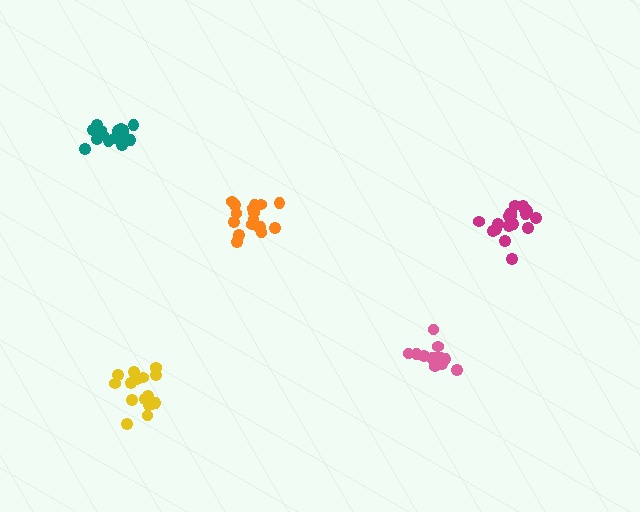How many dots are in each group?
Group 1: 17 dots, Group 2: 14 dots, Group 3: 18 dots, Group 4: 17 dots, Group 5: 16 dots (82 total).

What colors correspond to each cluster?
The clusters are colored: orange, pink, magenta, teal, yellow.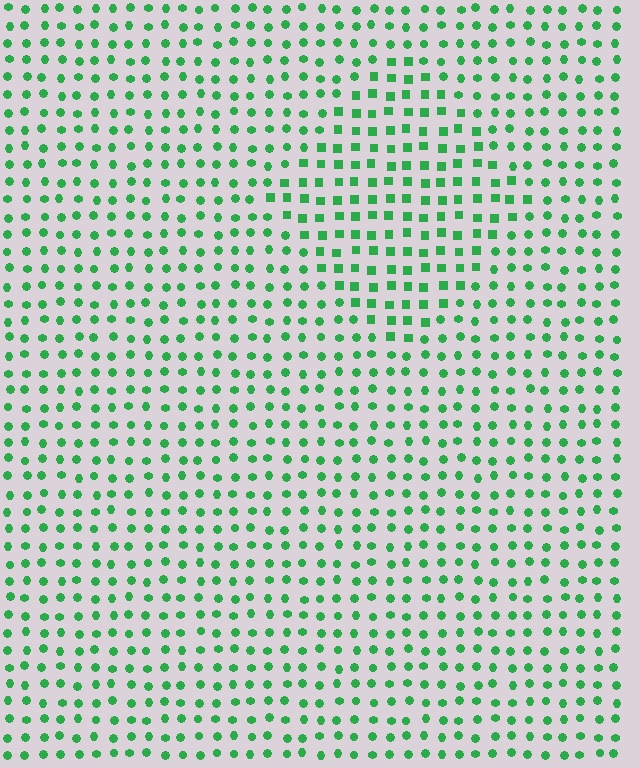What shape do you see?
I see a diamond.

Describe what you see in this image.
The image is filled with small green elements arranged in a uniform grid. A diamond-shaped region contains squares, while the surrounding area contains circles. The boundary is defined purely by the change in element shape.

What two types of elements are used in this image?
The image uses squares inside the diamond region and circles outside it.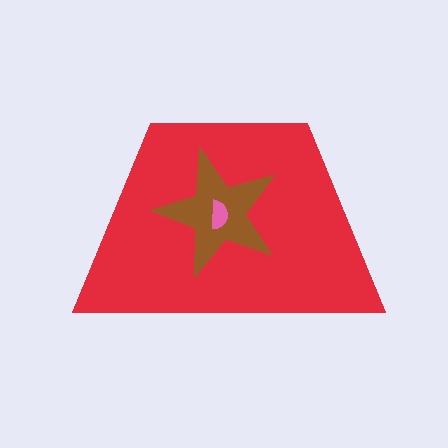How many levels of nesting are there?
3.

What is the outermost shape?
The red trapezoid.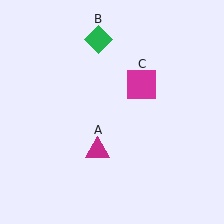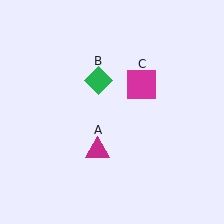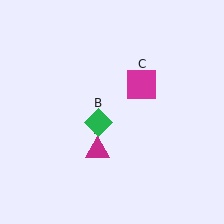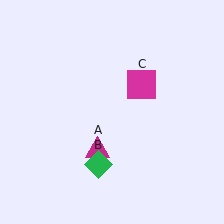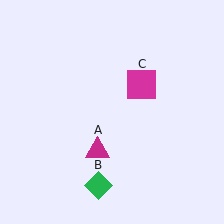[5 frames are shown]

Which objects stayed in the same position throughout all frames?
Magenta triangle (object A) and magenta square (object C) remained stationary.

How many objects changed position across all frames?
1 object changed position: green diamond (object B).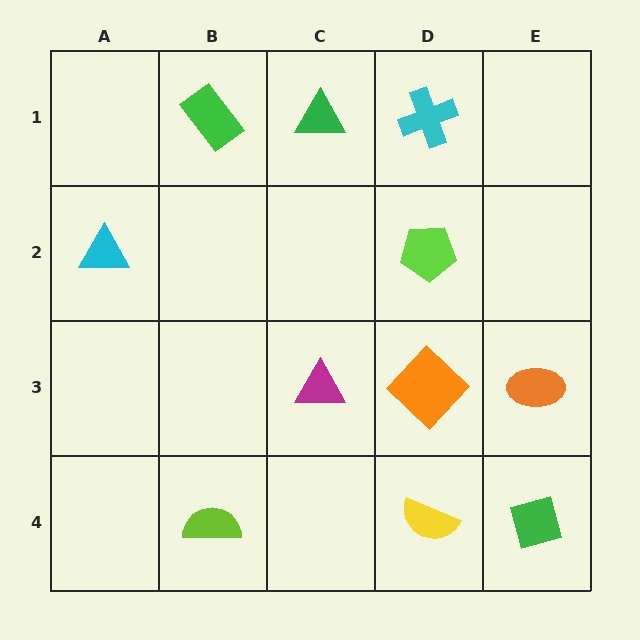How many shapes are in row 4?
3 shapes.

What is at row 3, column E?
An orange ellipse.